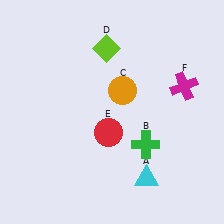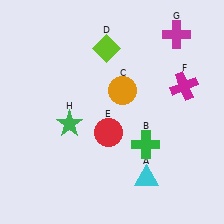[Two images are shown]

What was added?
A magenta cross (G), a green star (H) were added in Image 2.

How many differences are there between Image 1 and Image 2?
There are 2 differences between the two images.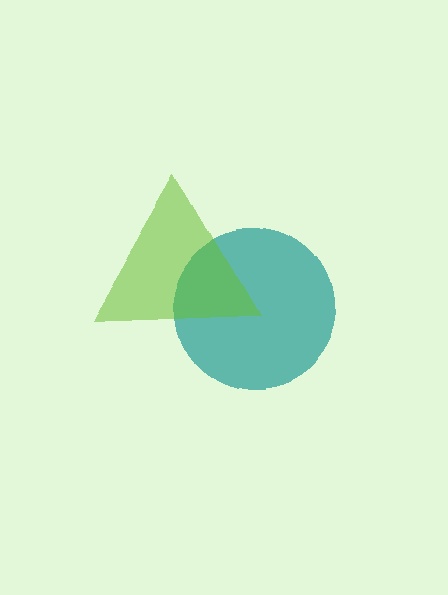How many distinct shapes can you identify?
There are 2 distinct shapes: a teal circle, a lime triangle.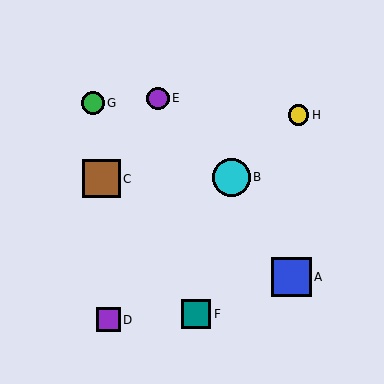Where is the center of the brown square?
The center of the brown square is at (101, 179).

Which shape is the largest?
The blue square (labeled A) is the largest.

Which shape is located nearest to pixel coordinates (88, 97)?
The green circle (labeled G) at (93, 103) is nearest to that location.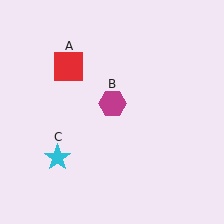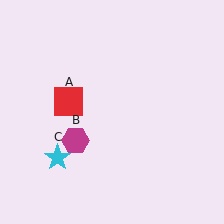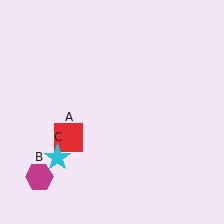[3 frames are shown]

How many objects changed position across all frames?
2 objects changed position: red square (object A), magenta hexagon (object B).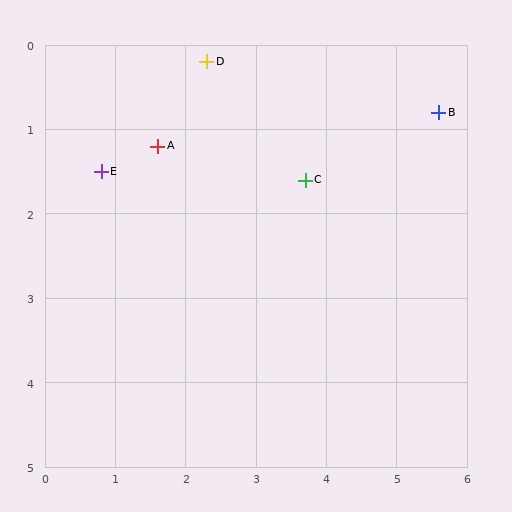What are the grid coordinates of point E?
Point E is at approximately (0.8, 1.5).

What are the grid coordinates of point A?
Point A is at approximately (1.6, 1.2).